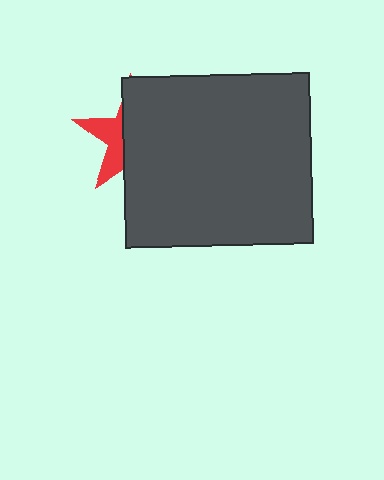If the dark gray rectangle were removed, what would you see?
You would see the complete red star.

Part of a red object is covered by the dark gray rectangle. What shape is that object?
It is a star.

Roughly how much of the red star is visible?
A small part of it is visible (roughly 36%).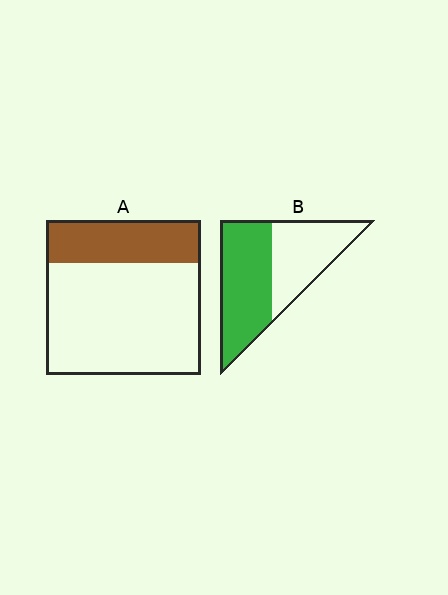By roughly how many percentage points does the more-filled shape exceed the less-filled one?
By roughly 30 percentage points (B over A).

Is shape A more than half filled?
No.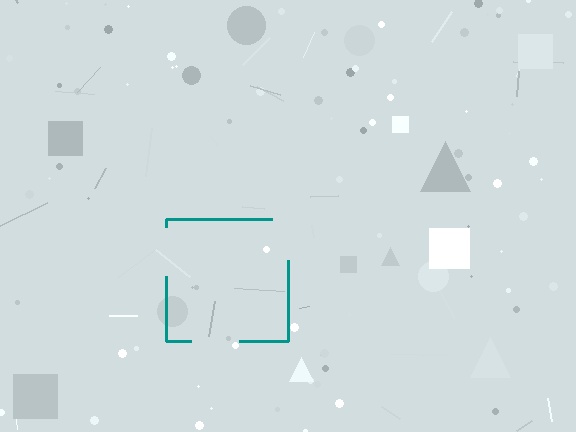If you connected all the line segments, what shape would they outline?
They would outline a square.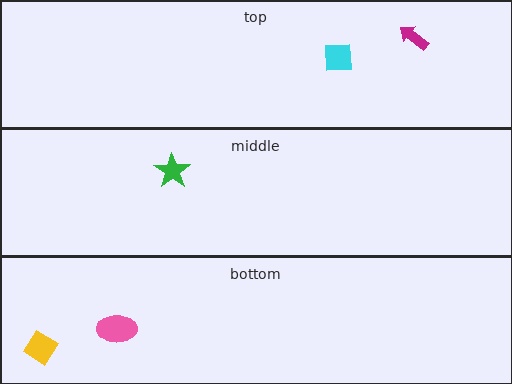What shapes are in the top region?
The cyan square, the magenta arrow.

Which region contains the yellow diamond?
The bottom region.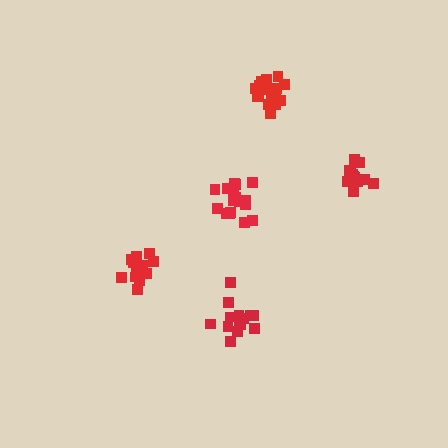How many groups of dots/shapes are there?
There are 5 groups.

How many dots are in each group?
Group 1: 17 dots, Group 2: 14 dots, Group 3: 14 dots, Group 4: 17 dots, Group 5: 14 dots (76 total).